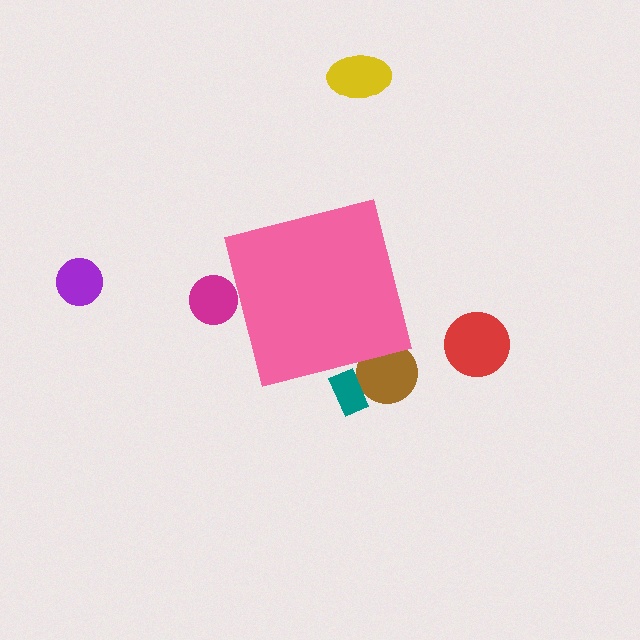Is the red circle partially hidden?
No, the red circle is fully visible.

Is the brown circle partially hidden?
Yes, the brown circle is partially hidden behind the pink square.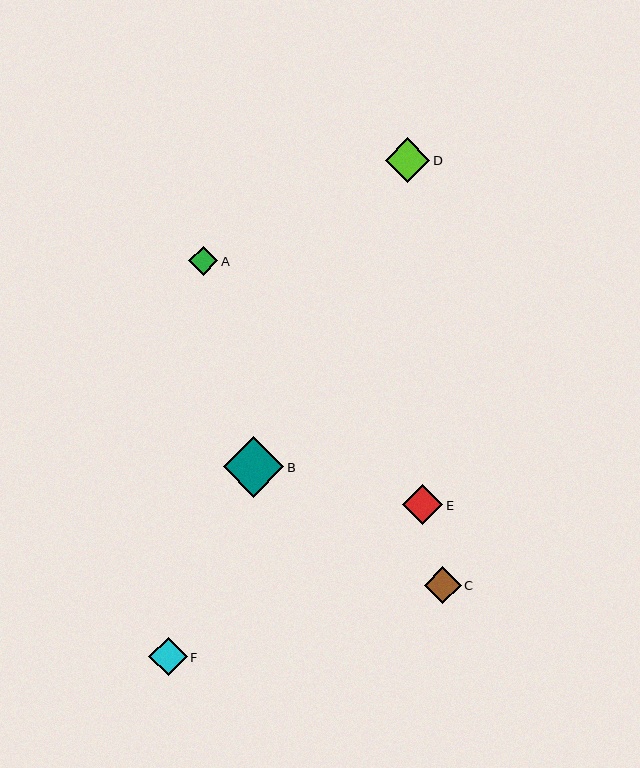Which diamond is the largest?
Diamond B is the largest with a size of approximately 60 pixels.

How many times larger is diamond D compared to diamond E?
Diamond D is approximately 1.1 times the size of diamond E.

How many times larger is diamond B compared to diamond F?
Diamond B is approximately 1.6 times the size of diamond F.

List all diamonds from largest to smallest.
From largest to smallest: B, D, E, F, C, A.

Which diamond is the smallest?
Diamond A is the smallest with a size of approximately 30 pixels.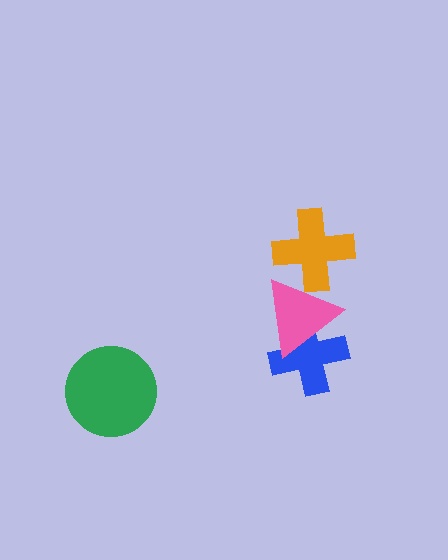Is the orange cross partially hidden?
Yes, it is partially covered by another shape.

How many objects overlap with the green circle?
0 objects overlap with the green circle.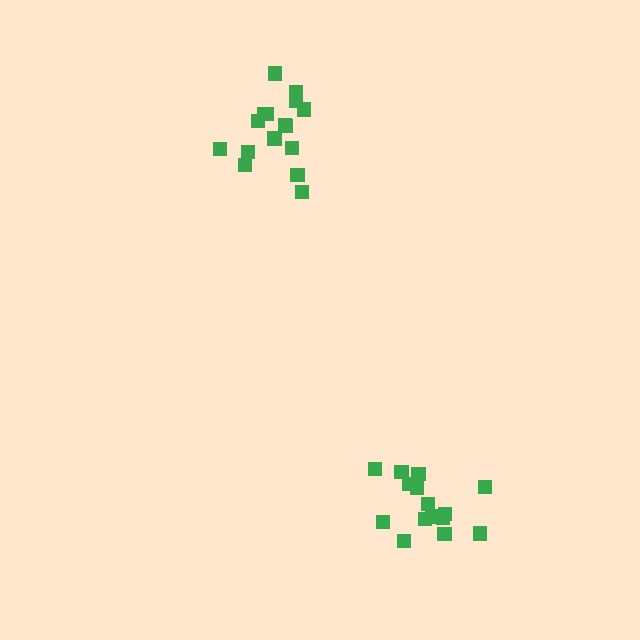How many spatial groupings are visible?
There are 2 spatial groupings.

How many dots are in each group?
Group 1: 15 dots, Group 2: 16 dots (31 total).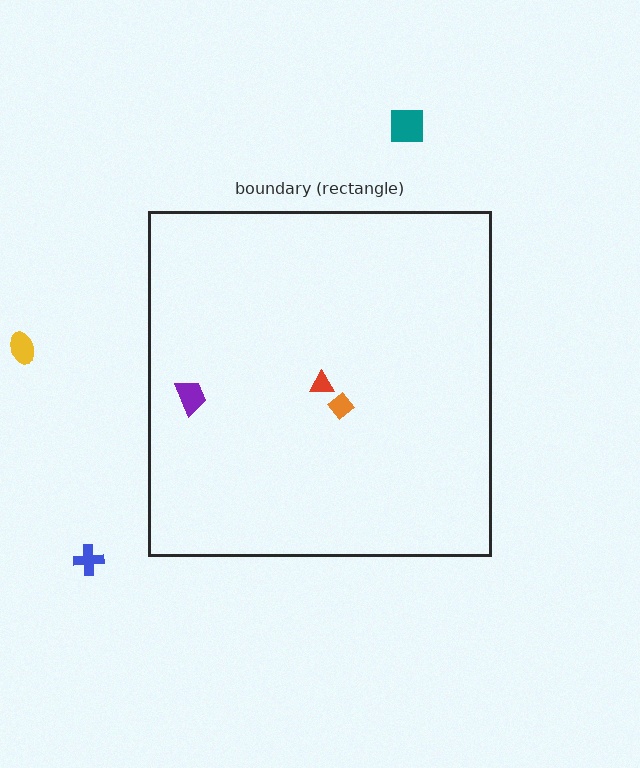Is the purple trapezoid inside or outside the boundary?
Inside.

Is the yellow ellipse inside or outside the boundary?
Outside.